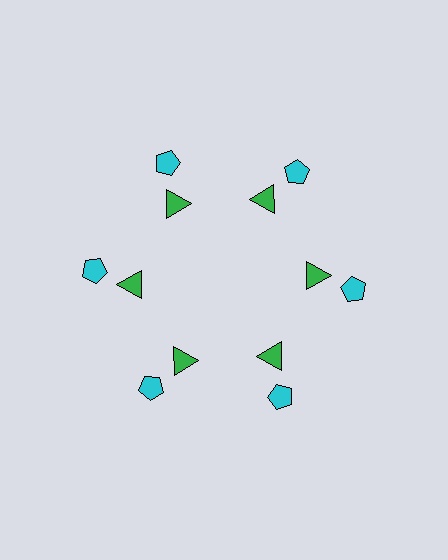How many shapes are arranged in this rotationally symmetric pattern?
There are 12 shapes, arranged in 6 groups of 2.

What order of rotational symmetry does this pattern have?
This pattern has 6-fold rotational symmetry.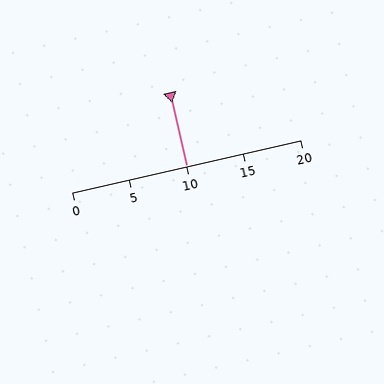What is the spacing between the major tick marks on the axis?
The major ticks are spaced 5 apart.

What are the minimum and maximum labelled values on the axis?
The axis runs from 0 to 20.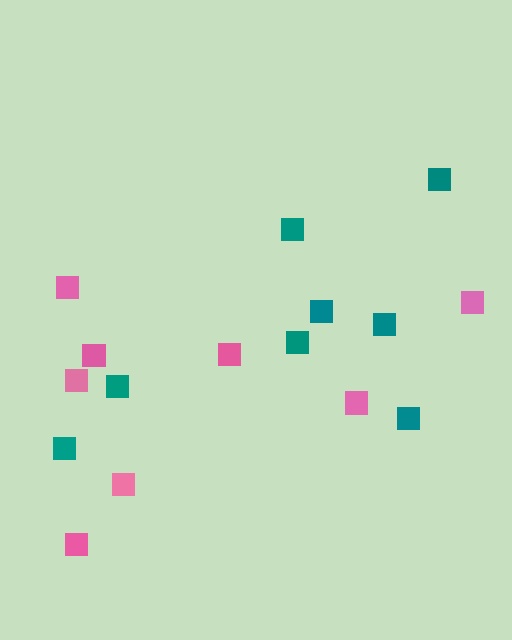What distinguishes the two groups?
There are 2 groups: one group of teal squares (8) and one group of pink squares (8).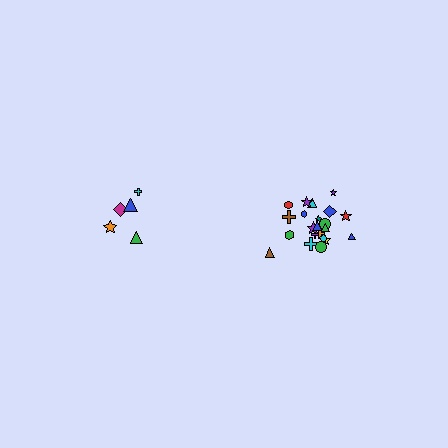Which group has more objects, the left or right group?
The right group.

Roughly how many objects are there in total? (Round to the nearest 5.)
Roughly 25 objects in total.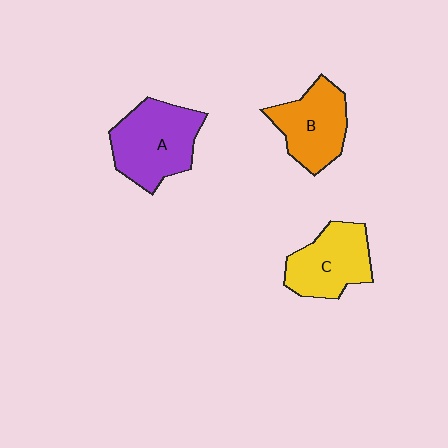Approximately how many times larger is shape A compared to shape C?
Approximately 1.2 times.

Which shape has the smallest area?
Shape B (orange).